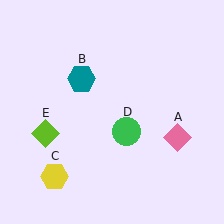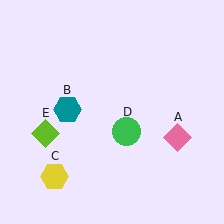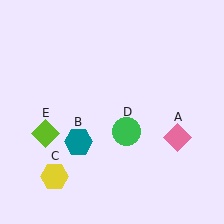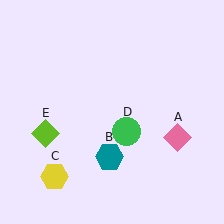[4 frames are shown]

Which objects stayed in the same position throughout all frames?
Pink diamond (object A) and yellow hexagon (object C) and green circle (object D) and lime diamond (object E) remained stationary.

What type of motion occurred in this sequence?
The teal hexagon (object B) rotated counterclockwise around the center of the scene.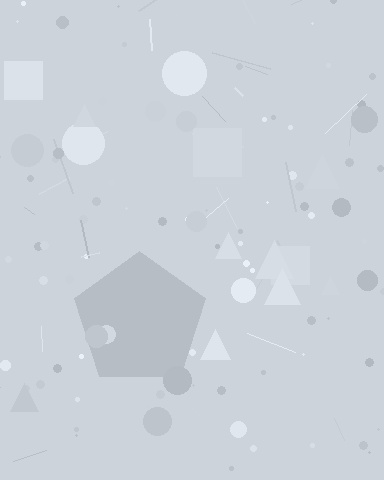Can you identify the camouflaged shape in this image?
The camouflaged shape is a pentagon.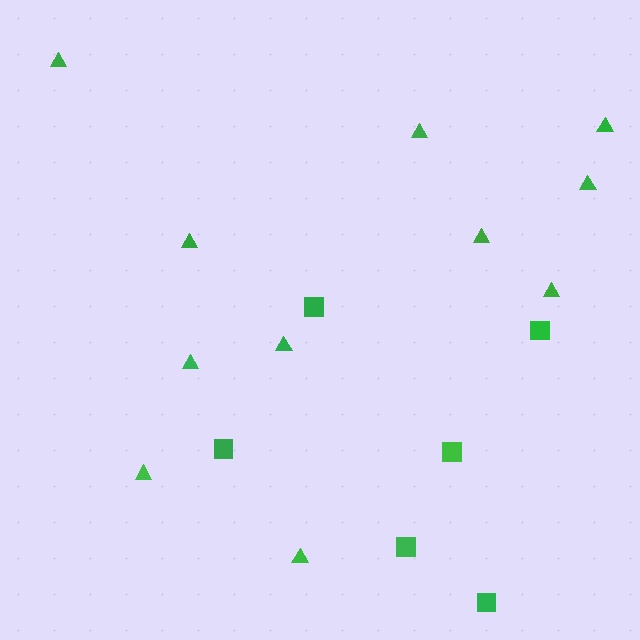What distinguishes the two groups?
There are 2 groups: one group of triangles (11) and one group of squares (6).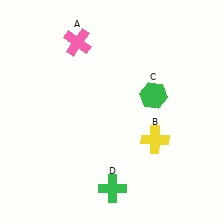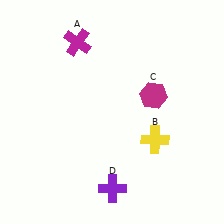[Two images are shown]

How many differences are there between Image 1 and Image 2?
There are 3 differences between the two images.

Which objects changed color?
A changed from pink to magenta. C changed from green to magenta. D changed from green to purple.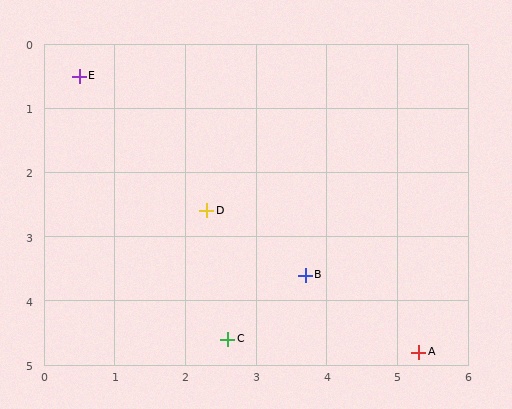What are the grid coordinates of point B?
Point B is at approximately (3.7, 3.6).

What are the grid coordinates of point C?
Point C is at approximately (2.6, 4.6).